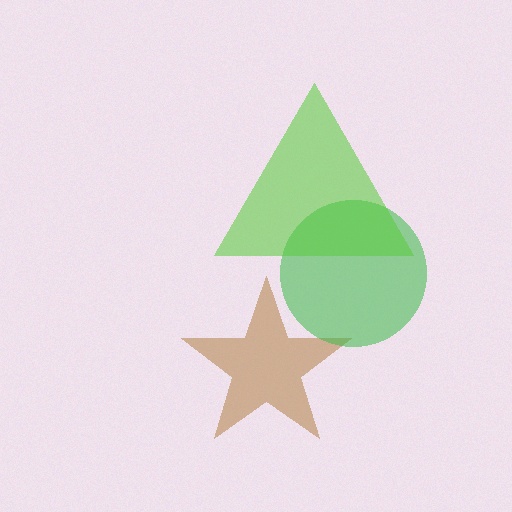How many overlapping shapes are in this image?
There are 3 overlapping shapes in the image.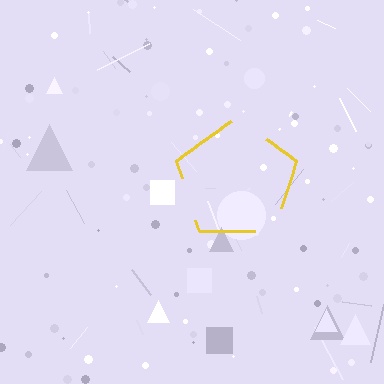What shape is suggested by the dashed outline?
The dashed outline suggests a pentagon.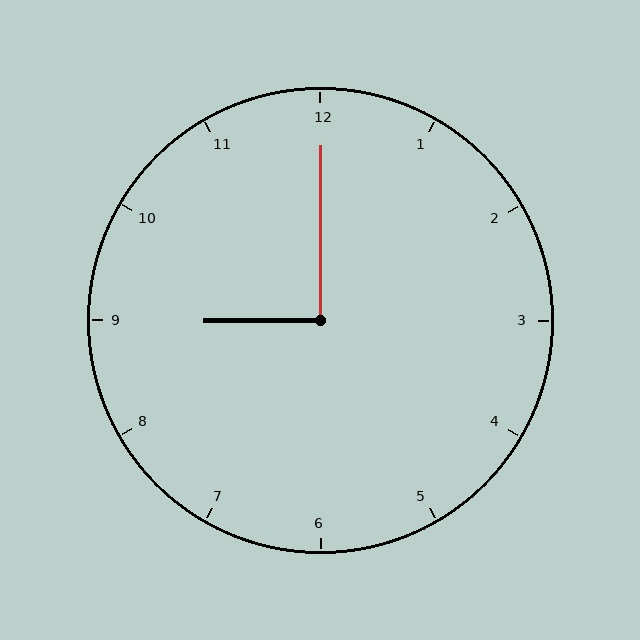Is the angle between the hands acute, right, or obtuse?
It is right.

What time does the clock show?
9:00.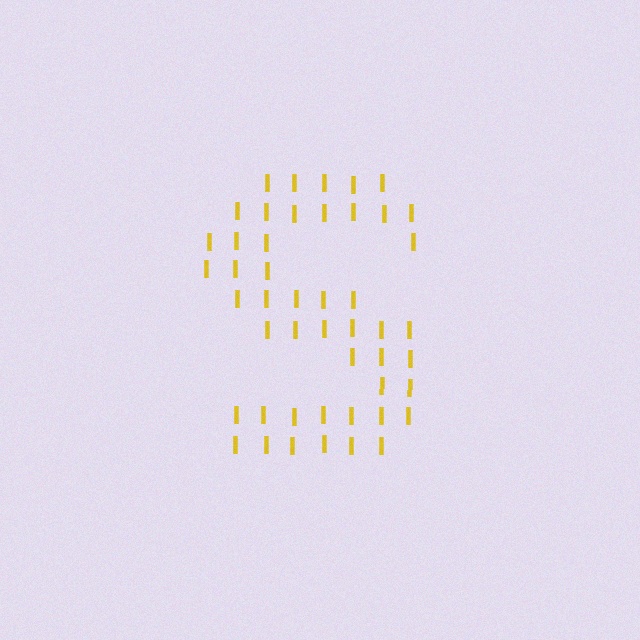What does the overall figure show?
The overall figure shows the letter S.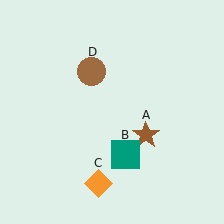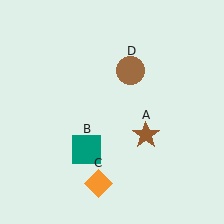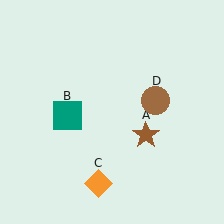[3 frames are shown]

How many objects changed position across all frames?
2 objects changed position: teal square (object B), brown circle (object D).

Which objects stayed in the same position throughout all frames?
Brown star (object A) and orange diamond (object C) remained stationary.